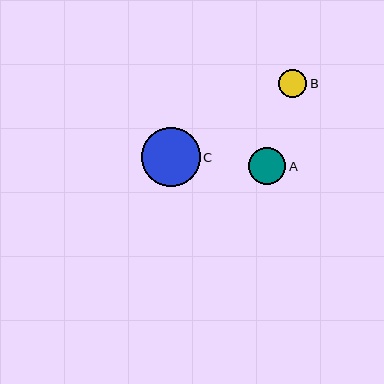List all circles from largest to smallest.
From largest to smallest: C, A, B.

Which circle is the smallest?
Circle B is the smallest with a size of approximately 28 pixels.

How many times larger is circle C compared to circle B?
Circle C is approximately 2.1 times the size of circle B.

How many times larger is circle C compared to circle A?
Circle C is approximately 1.6 times the size of circle A.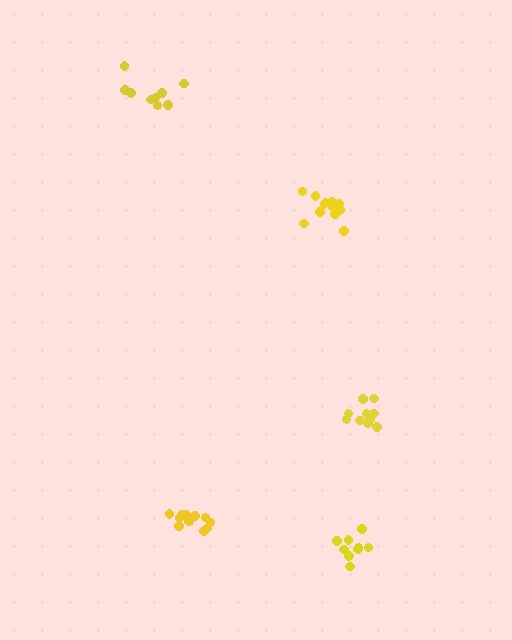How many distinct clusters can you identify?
There are 5 distinct clusters.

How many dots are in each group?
Group 1: 10 dots, Group 2: 9 dots, Group 3: 12 dots, Group 4: 13 dots, Group 5: 9 dots (53 total).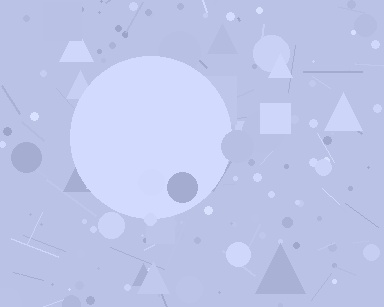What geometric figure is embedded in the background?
A circle is embedded in the background.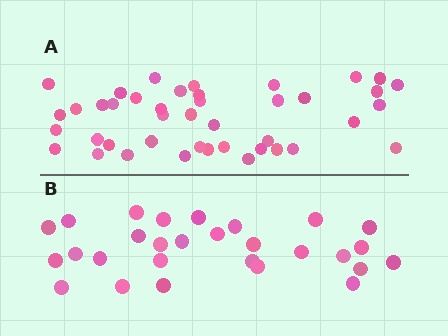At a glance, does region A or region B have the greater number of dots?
Region A (the top region) has more dots.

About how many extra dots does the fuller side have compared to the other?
Region A has approximately 15 more dots than region B.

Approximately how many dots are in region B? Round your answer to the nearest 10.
About 30 dots. (The exact count is 28, which rounds to 30.)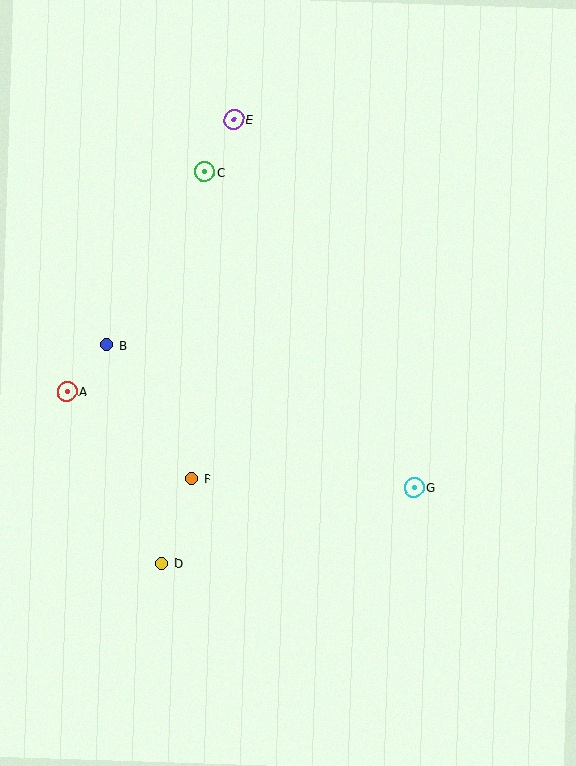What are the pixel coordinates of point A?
Point A is at (67, 392).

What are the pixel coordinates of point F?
Point F is at (191, 479).